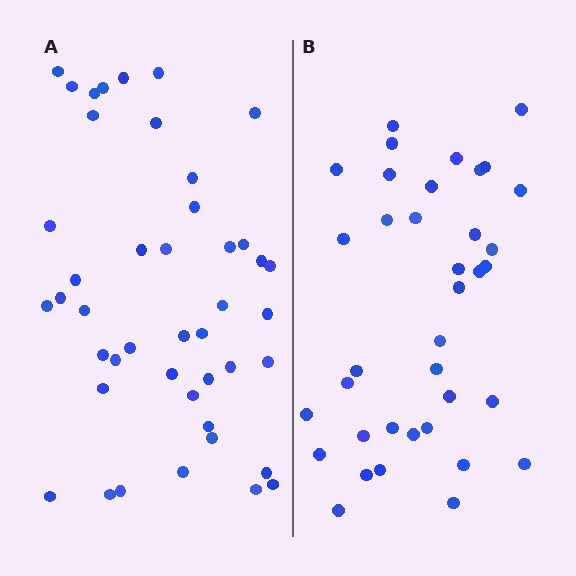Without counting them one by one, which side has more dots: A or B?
Region A (the left region) has more dots.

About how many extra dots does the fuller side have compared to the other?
Region A has roughly 8 or so more dots than region B.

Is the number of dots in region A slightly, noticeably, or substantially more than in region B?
Region A has only slightly more — the two regions are fairly close. The ratio is roughly 1.2 to 1.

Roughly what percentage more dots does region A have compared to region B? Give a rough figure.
About 20% more.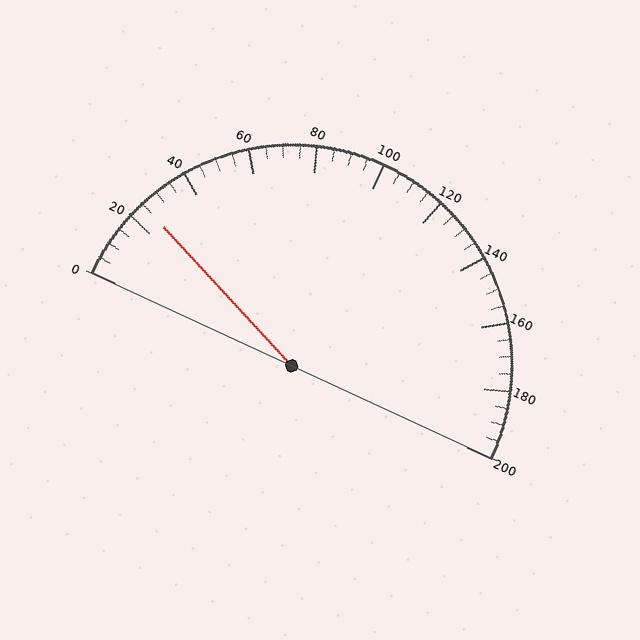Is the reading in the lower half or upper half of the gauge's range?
The reading is in the lower half of the range (0 to 200).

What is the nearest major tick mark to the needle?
The nearest major tick mark is 20.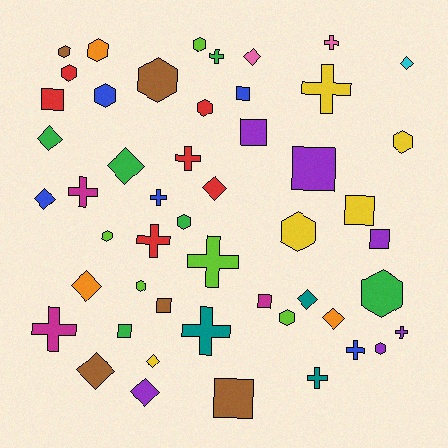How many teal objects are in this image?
There are 3 teal objects.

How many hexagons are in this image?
There are 15 hexagons.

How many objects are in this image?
There are 50 objects.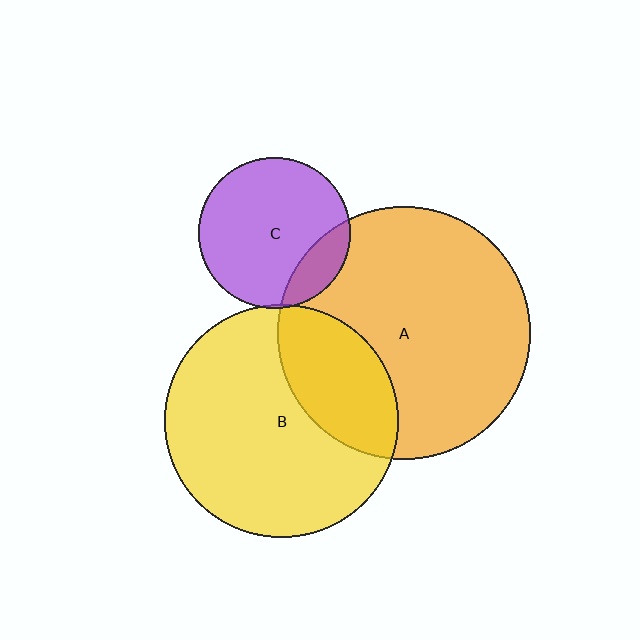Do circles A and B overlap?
Yes.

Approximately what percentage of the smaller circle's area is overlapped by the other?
Approximately 30%.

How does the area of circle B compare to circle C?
Approximately 2.4 times.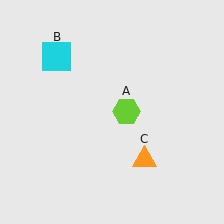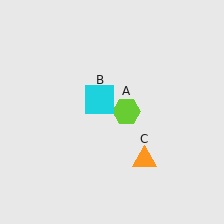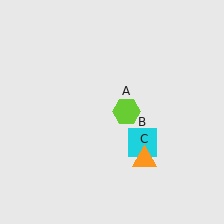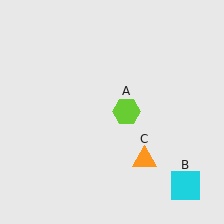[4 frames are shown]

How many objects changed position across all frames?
1 object changed position: cyan square (object B).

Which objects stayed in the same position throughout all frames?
Lime hexagon (object A) and orange triangle (object C) remained stationary.